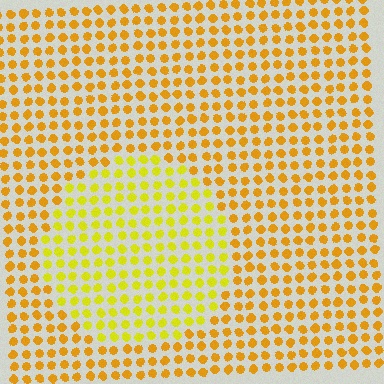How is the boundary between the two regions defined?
The boundary is defined purely by a slight shift in hue (about 25 degrees). Spacing, size, and orientation are identical on both sides.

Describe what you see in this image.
The image is filled with small orange elements in a uniform arrangement. A circle-shaped region is visible where the elements are tinted to a slightly different hue, forming a subtle color boundary.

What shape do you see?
I see a circle.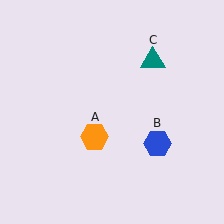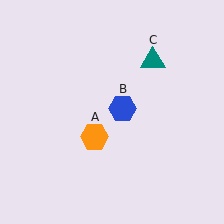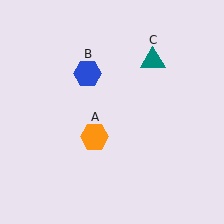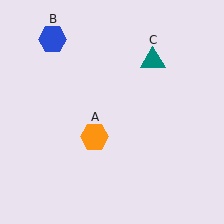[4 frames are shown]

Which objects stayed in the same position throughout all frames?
Orange hexagon (object A) and teal triangle (object C) remained stationary.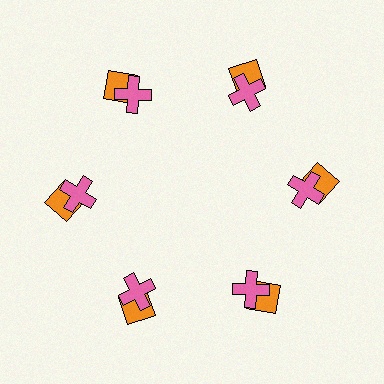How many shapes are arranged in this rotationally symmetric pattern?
There are 12 shapes, arranged in 6 groups of 2.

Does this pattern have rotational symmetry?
Yes, this pattern has 6-fold rotational symmetry. It looks the same after rotating 60 degrees around the center.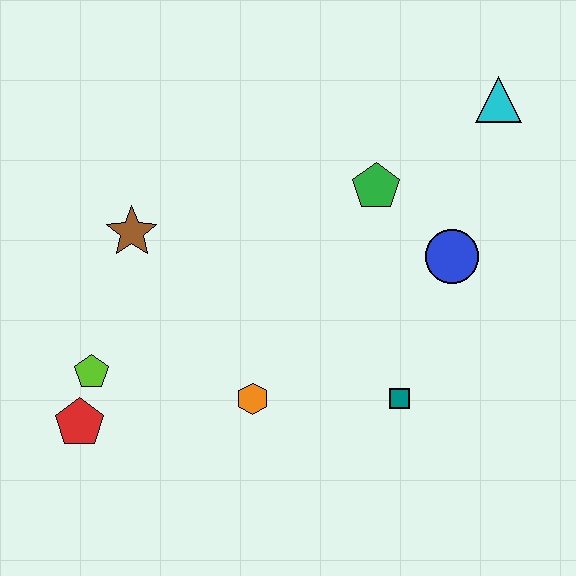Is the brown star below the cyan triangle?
Yes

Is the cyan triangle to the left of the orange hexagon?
No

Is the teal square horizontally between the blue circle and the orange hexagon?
Yes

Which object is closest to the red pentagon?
The lime pentagon is closest to the red pentagon.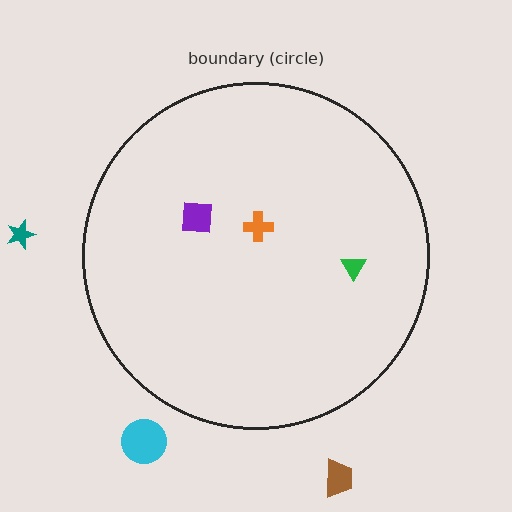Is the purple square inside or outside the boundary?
Inside.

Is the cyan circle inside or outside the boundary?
Outside.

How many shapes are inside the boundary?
3 inside, 3 outside.